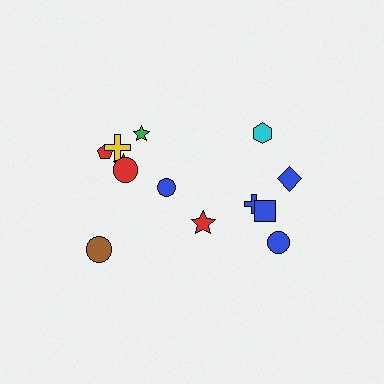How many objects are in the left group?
There are 8 objects.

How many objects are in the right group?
There are 5 objects.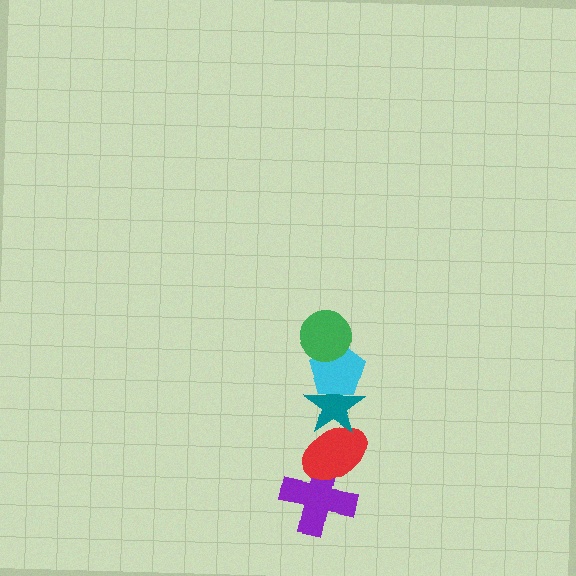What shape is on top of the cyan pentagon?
The green circle is on top of the cyan pentagon.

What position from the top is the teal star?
The teal star is 3rd from the top.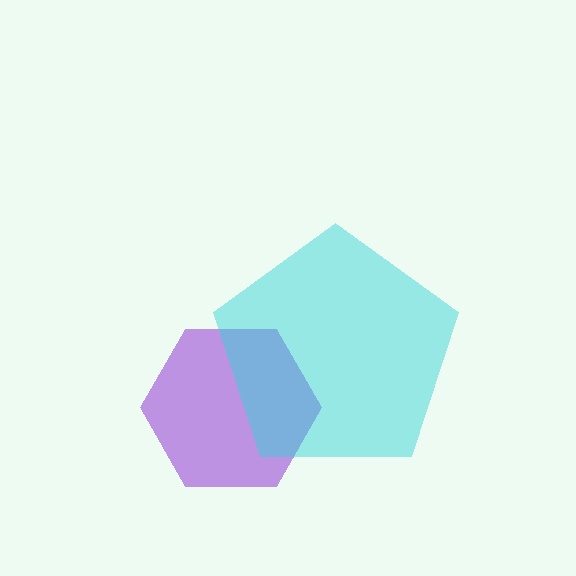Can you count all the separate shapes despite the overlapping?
Yes, there are 2 separate shapes.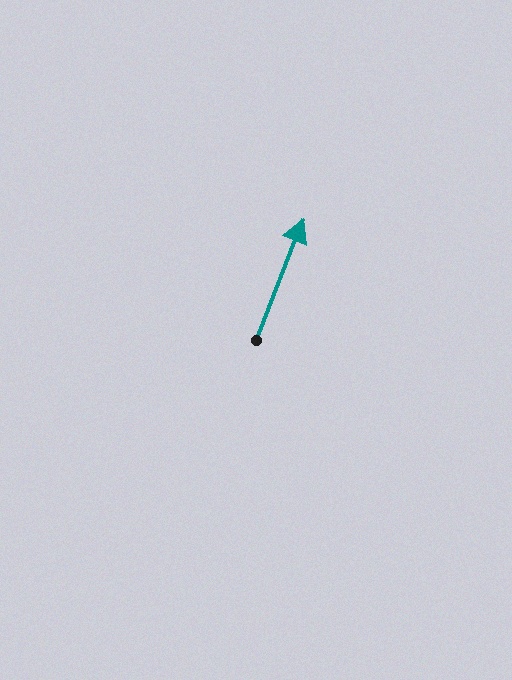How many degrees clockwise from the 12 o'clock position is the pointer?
Approximately 21 degrees.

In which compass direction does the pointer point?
North.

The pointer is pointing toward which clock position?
Roughly 1 o'clock.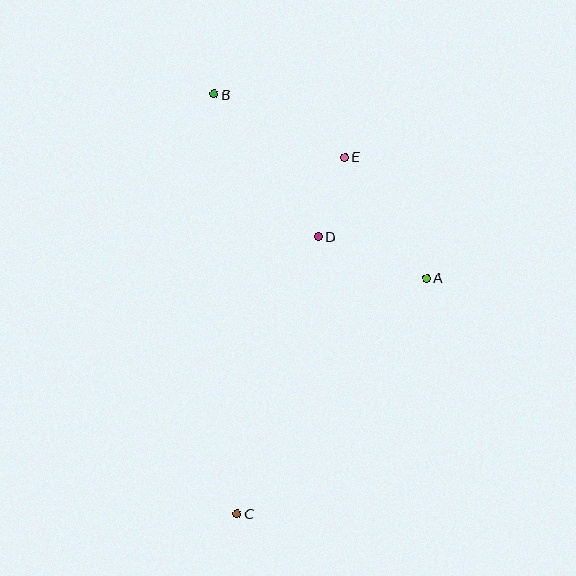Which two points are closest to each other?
Points D and E are closest to each other.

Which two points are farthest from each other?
Points B and C are farthest from each other.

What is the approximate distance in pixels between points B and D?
The distance between B and D is approximately 176 pixels.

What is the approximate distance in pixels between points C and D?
The distance between C and D is approximately 288 pixels.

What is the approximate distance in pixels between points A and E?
The distance between A and E is approximately 146 pixels.